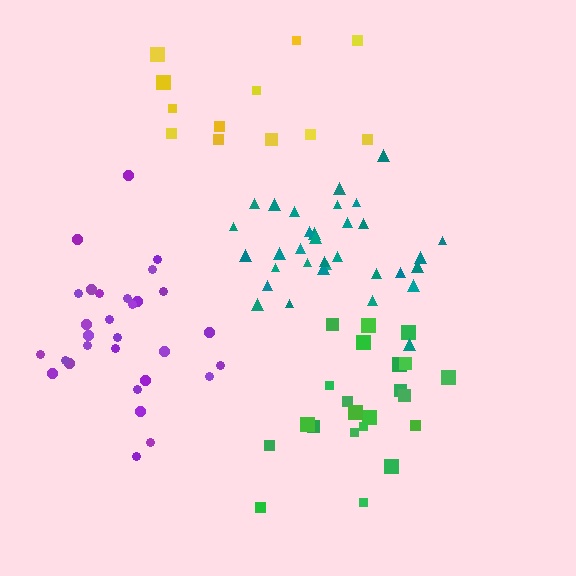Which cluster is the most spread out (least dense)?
Yellow.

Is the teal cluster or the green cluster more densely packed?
Teal.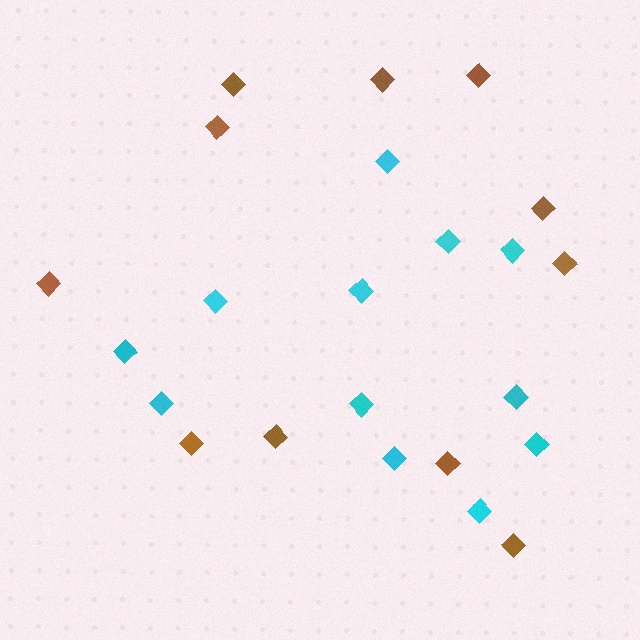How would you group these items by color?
There are 2 groups: one group of cyan diamonds (12) and one group of brown diamonds (11).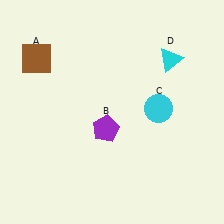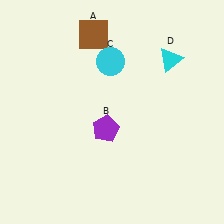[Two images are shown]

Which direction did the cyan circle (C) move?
The cyan circle (C) moved left.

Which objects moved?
The objects that moved are: the brown square (A), the cyan circle (C).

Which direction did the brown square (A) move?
The brown square (A) moved right.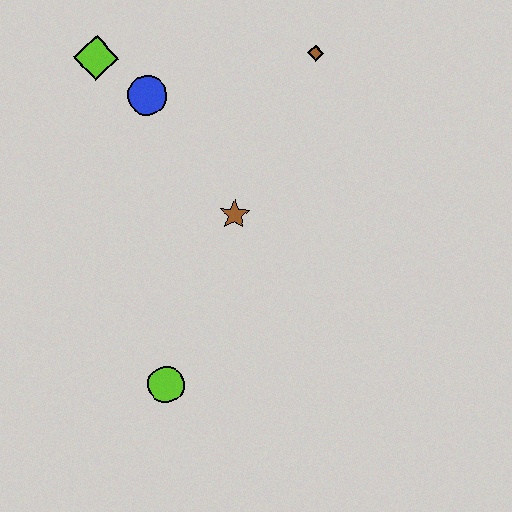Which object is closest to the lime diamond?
The blue circle is closest to the lime diamond.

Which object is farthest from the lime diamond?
The lime circle is farthest from the lime diamond.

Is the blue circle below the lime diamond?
Yes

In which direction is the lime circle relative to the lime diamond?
The lime circle is below the lime diamond.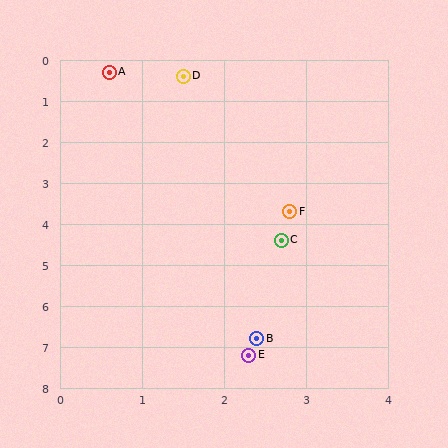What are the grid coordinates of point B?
Point B is at approximately (2.4, 6.8).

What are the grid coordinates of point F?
Point F is at approximately (2.8, 3.7).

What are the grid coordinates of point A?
Point A is at approximately (0.6, 0.3).